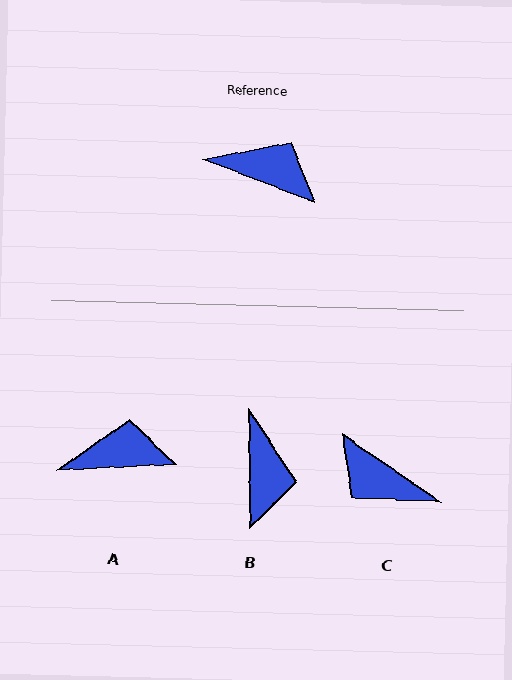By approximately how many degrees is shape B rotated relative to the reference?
Approximately 68 degrees clockwise.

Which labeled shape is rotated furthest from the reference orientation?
C, about 167 degrees away.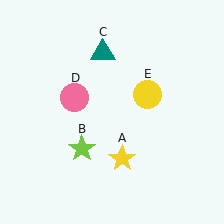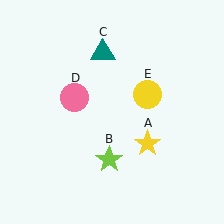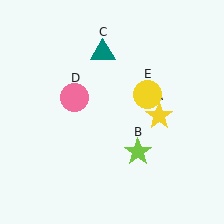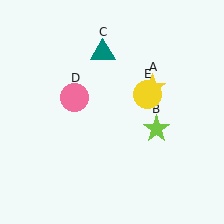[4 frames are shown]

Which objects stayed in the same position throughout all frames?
Teal triangle (object C) and pink circle (object D) and yellow circle (object E) remained stationary.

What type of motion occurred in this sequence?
The yellow star (object A), lime star (object B) rotated counterclockwise around the center of the scene.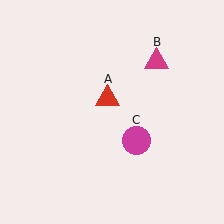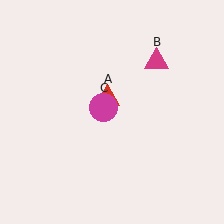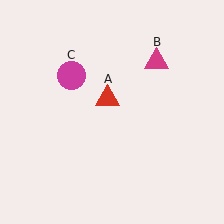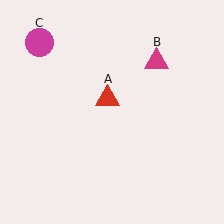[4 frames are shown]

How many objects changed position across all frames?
1 object changed position: magenta circle (object C).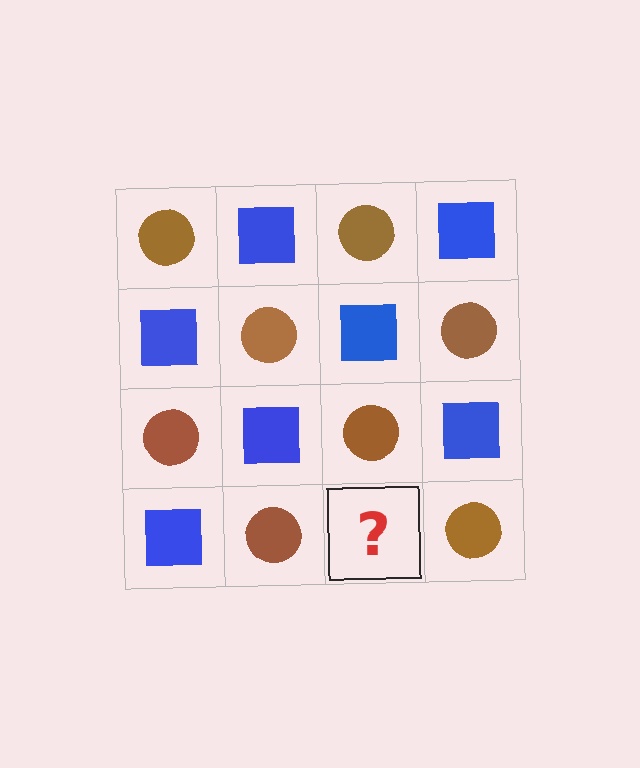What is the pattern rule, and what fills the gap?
The rule is that it alternates brown circle and blue square in a checkerboard pattern. The gap should be filled with a blue square.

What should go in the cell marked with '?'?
The missing cell should contain a blue square.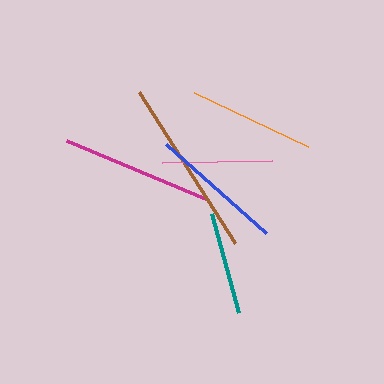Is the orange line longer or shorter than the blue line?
The blue line is longer than the orange line.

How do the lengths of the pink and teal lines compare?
The pink and teal lines are approximately the same length.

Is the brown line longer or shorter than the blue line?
The brown line is longer than the blue line.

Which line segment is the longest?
The brown line is the longest at approximately 180 pixels.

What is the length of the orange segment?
The orange segment is approximately 126 pixels long.